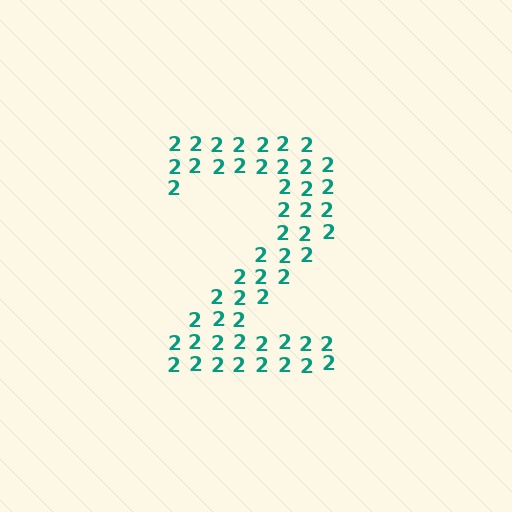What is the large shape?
The large shape is the digit 2.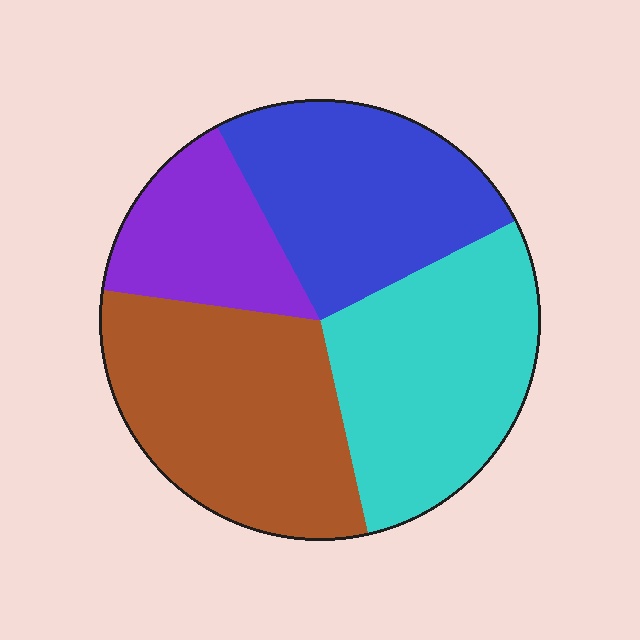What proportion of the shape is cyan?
Cyan covers around 30% of the shape.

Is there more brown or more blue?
Brown.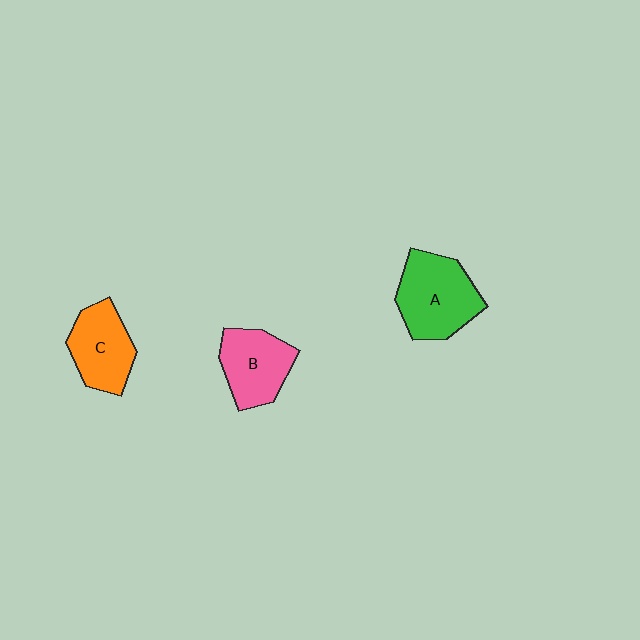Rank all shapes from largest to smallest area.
From largest to smallest: A (green), B (pink), C (orange).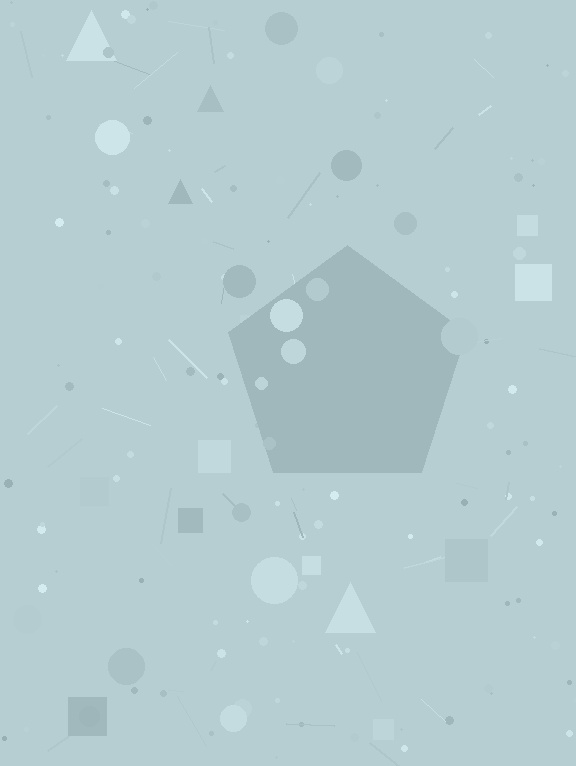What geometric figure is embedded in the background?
A pentagon is embedded in the background.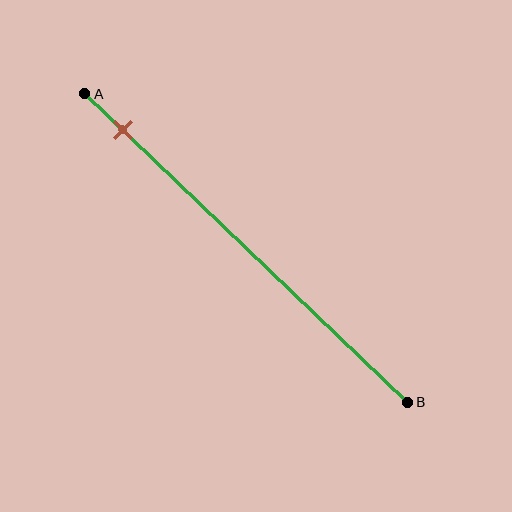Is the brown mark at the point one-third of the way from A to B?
No, the mark is at about 10% from A, not at the 33% one-third point.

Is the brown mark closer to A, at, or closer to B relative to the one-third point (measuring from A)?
The brown mark is closer to point A than the one-third point of segment AB.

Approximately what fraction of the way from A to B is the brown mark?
The brown mark is approximately 10% of the way from A to B.